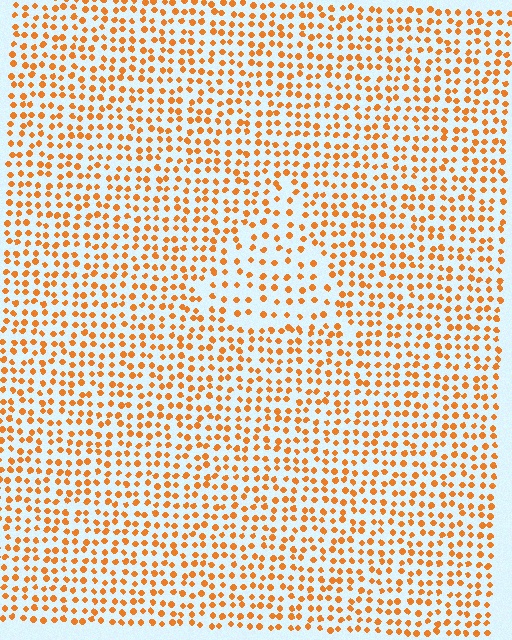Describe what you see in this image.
The image contains small orange elements arranged at two different densities. A triangle-shaped region is visible where the elements are less densely packed than the surrounding area.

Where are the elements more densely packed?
The elements are more densely packed outside the triangle boundary.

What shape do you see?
I see a triangle.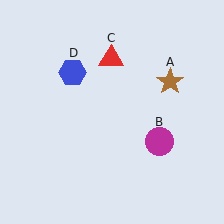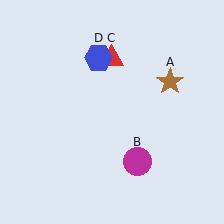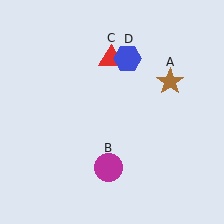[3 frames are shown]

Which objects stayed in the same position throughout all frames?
Brown star (object A) and red triangle (object C) remained stationary.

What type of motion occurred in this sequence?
The magenta circle (object B), blue hexagon (object D) rotated clockwise around the center of the scene.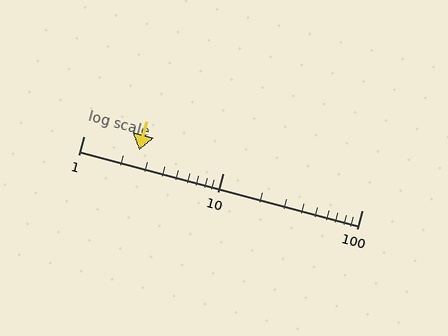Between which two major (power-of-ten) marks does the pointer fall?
The pointer is between 1 and 10.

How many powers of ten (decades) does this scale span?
The scale spans 2 decades, from 1 to 100.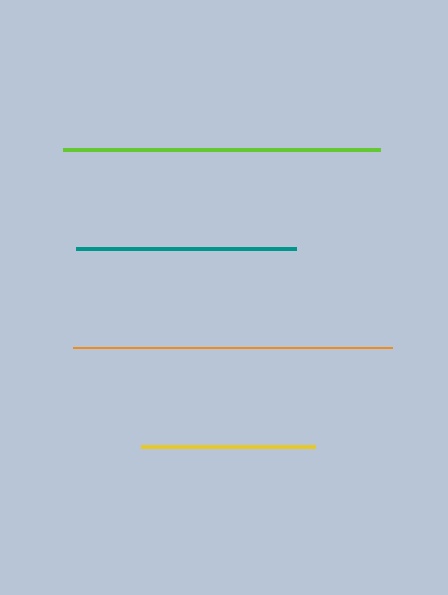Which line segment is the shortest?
The yellow line is the shortest at approximately 174 pixels.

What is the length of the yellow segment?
The yellow segment is approximately 174 pixels long.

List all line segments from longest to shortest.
From longest to shortest: orange, lime, teal, yellow.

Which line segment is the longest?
The orange line is the longest at approximately 319 pixels.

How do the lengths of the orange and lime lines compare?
The orange and lime lines are approximately the same length.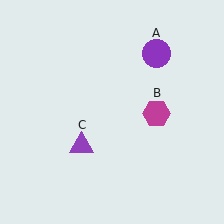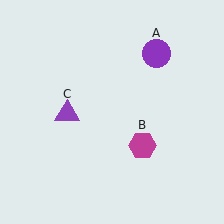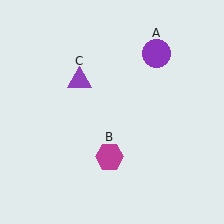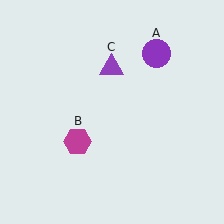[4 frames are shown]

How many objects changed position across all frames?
2 objects changed position: magenta hexagon (object B), purple triangle (object C).